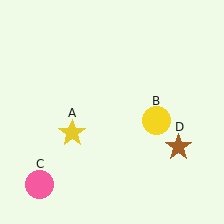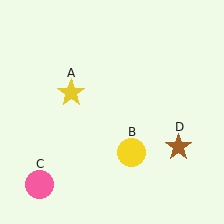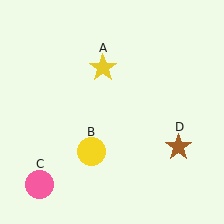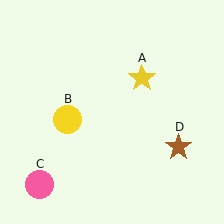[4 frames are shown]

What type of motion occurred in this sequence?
The yellow star (object A), yellow circle (object B) rotated clockwise around the center of the scene.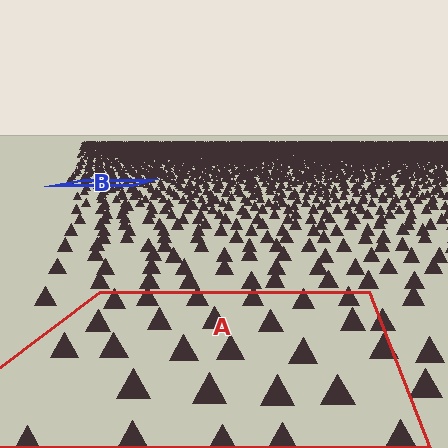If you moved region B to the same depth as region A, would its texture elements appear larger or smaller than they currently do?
They would appear larger. At a closer depth, the same texture elements are projected at a bigger on-screen size.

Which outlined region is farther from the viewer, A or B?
Region B is farther from the viewer — the texture elements inside it appear smaller and more densely packed.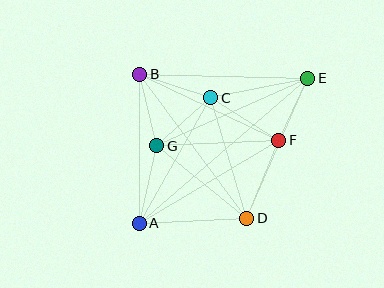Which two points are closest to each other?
Points E and F are closest to each other.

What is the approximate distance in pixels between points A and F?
The distance between A and F is approximately 162 pixels.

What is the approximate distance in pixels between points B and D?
The distance between B and D is approximately 180 pixels.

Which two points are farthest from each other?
Points A and E are farthest from each other.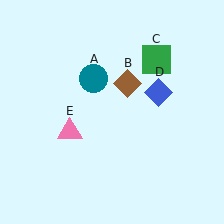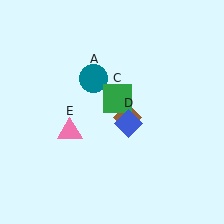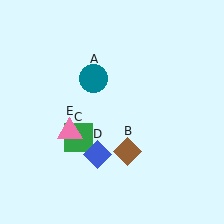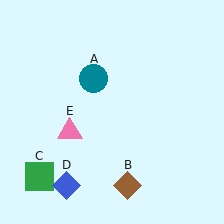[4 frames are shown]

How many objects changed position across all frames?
3 objects changed position: brown diamond (object B), green square (object C), blue diamond (object D).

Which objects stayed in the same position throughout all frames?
Teal circle (object A) and pink triangle (object E) remained stationary.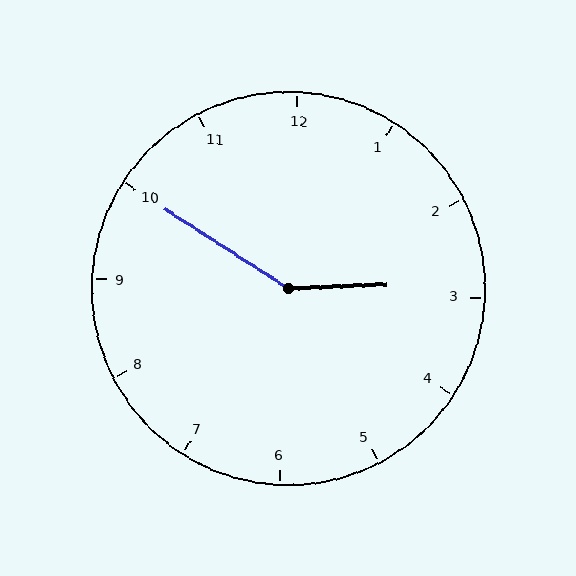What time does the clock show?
2:50.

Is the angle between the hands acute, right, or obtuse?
It is obtuse.